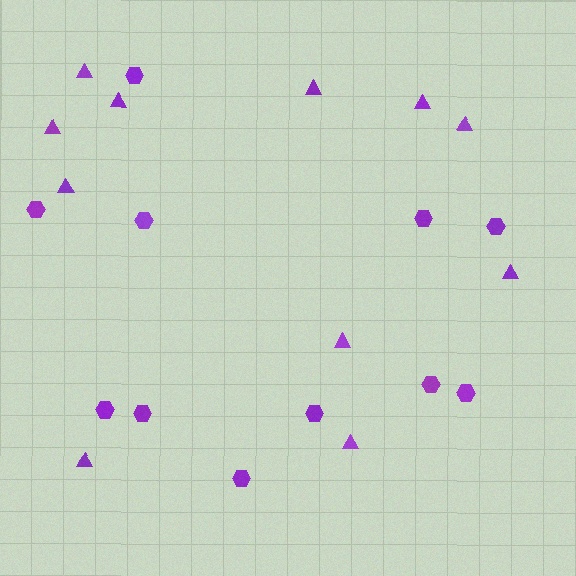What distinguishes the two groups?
There are 2 groups: one group of hexagons (11) and one group of triangles (11).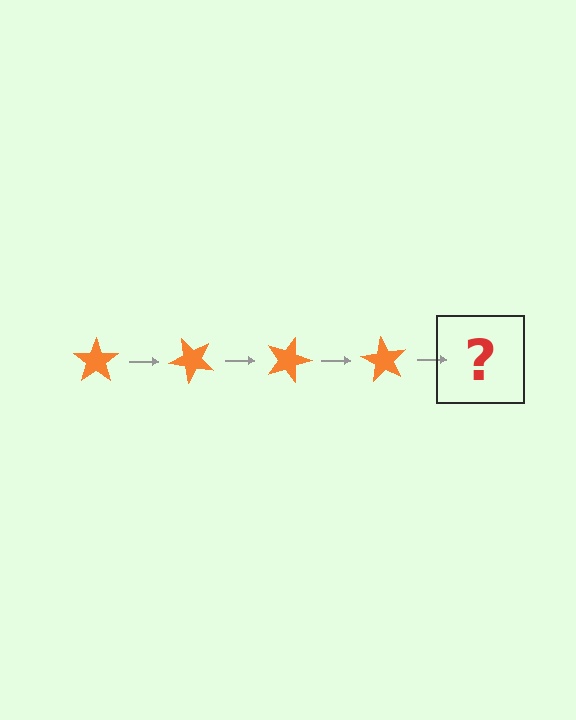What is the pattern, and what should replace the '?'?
The pattern is that the star rotates 45 degrees each step. The '?' should be an orange star rotated 180 degrees.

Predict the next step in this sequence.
The next step is an orange star rotated 180 degrees.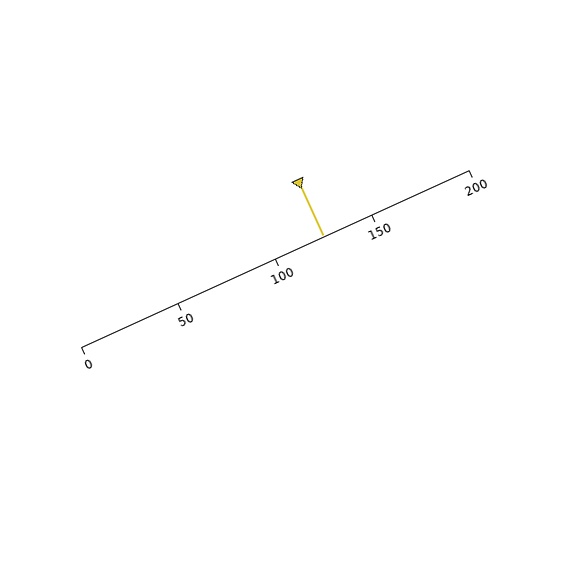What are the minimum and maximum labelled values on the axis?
The axis runs from 0 to 200.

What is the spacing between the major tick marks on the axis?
The major ticks are spaced 50 apart.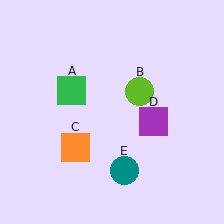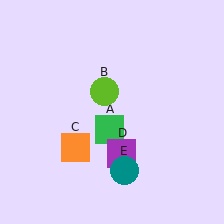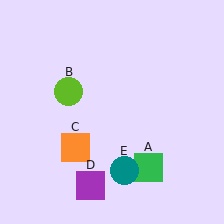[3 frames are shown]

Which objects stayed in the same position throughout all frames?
Orange square (object C) and teal circle (object E) remained stationary.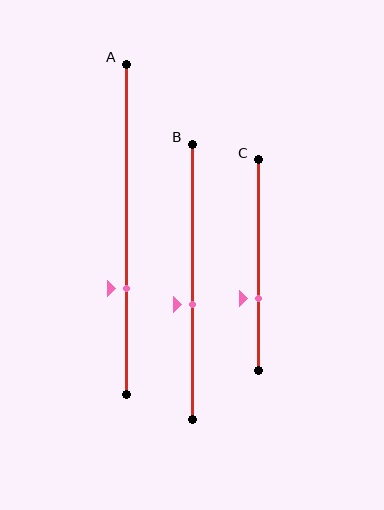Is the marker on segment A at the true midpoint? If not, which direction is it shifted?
No, the marker on segment A is shifted downward by about 18% of the segment length.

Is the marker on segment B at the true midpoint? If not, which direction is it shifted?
No, the marker on segment B is shifted downward by about 8% of the segment length.